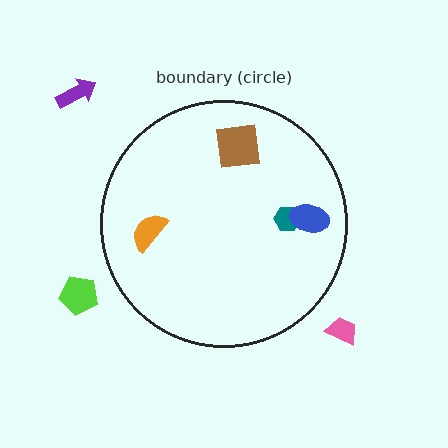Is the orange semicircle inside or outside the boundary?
Inside.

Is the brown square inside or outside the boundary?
Inside.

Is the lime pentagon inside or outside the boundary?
Outside.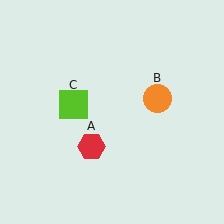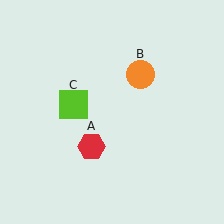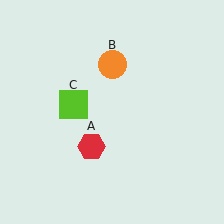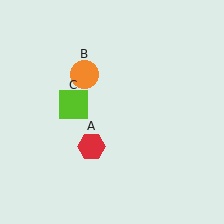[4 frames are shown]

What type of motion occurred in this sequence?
The orange circle (object B) rotated counterclockwise around the center of the scene.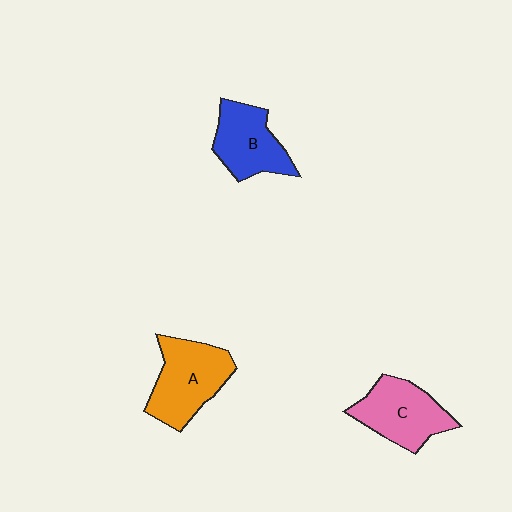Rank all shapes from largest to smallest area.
From largest to smallest: A (orange), C (pink), B (blue).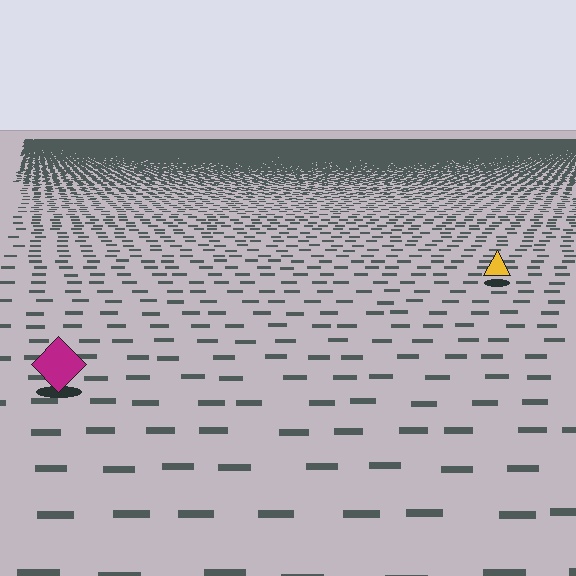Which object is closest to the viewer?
The magenta diamond is closest. The texture marks near it are larger and more spread out.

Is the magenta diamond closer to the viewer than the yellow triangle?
Yes. The magenta diamond is closer — you can tell from the texture gradient: the ground texture is coarser near it.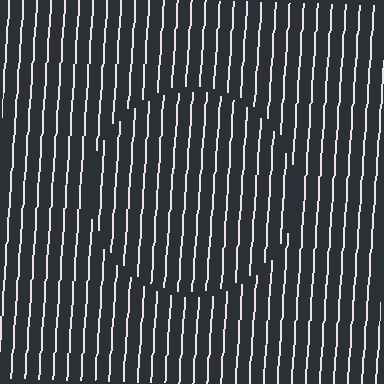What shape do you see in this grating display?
An illusory circle. The interior of the shape contains the same grating, shifted by half a period — the contour is defined by the phase discontinuity where line-ends from the inner and outer gratings abut.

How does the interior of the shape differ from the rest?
The interior of the shape contains the same grating, shifted by half a period — the contour is defined by the phase discontinuity where line-ends from the inner and outer gratings abut.